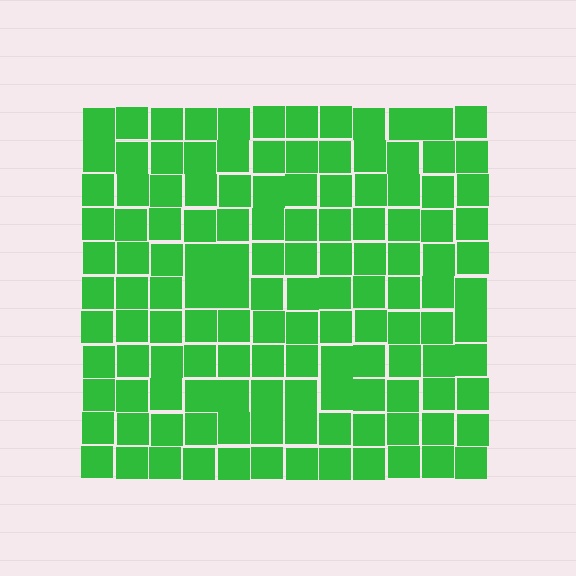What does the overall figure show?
The overall figure shows a square.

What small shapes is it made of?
It is made of small squares.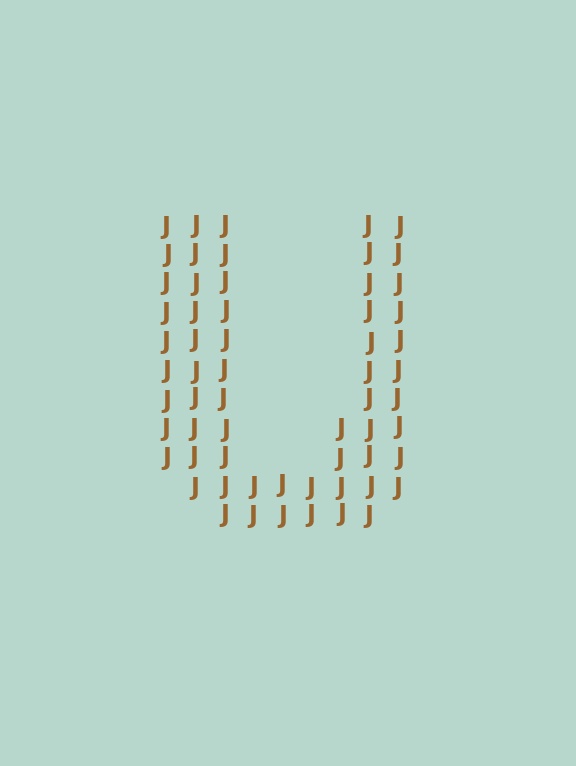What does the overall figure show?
The overall figure shows the letter U.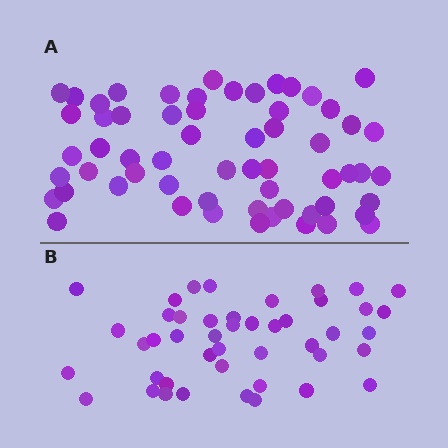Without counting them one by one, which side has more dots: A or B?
Region A (the top region) has more dots.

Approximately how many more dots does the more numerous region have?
Region A has approximately 15 more dots than region B.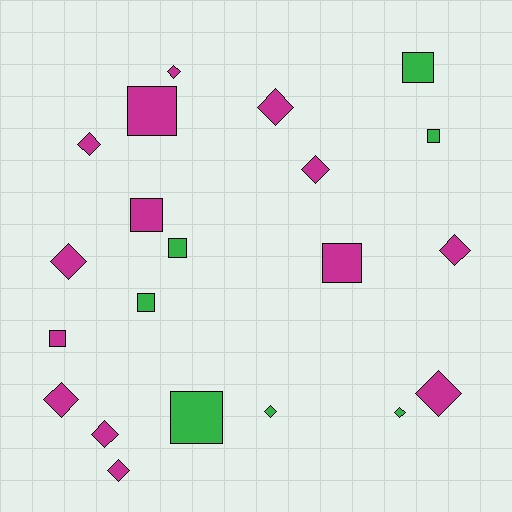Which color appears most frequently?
Magenta, with 14 objects.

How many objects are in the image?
There are 21 objects.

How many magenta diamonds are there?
There are 10 magenta diamonds.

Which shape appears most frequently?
Diamond, with 12 objects.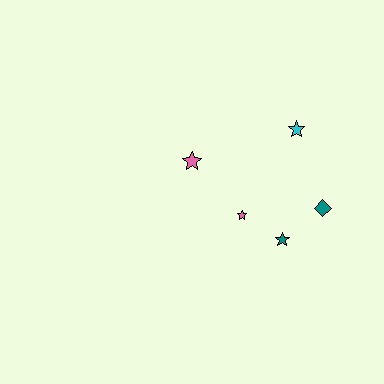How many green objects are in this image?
There are no green objects.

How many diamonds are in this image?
There is 1 diamond.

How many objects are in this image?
There are 5 objects.